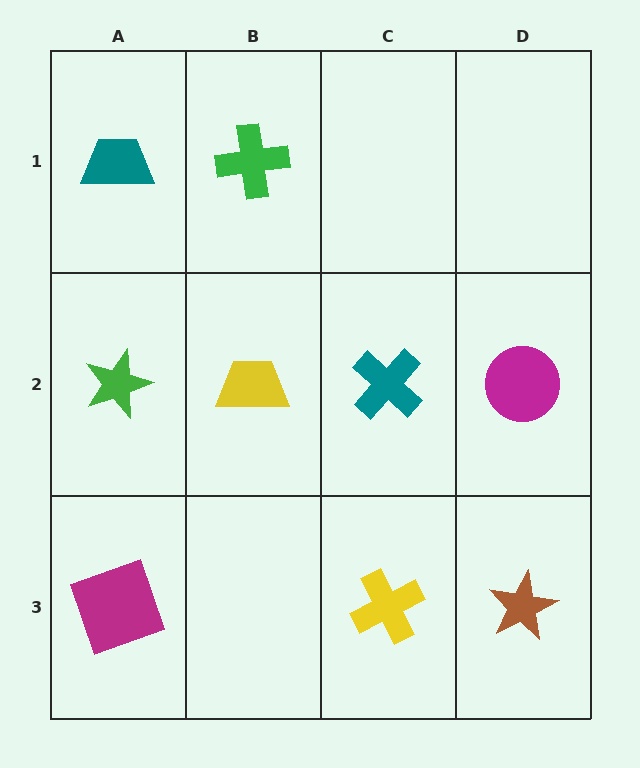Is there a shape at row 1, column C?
No, that cell is empty.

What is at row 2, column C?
A teal cross.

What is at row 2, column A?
A green star.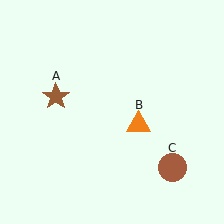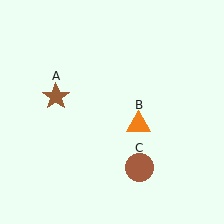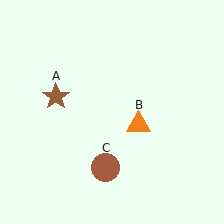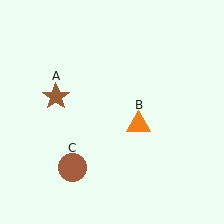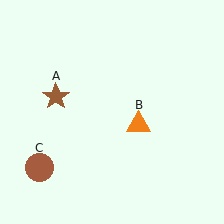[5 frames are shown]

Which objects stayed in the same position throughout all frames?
Brown star (object A) and orange triangle (object B) remained stationary.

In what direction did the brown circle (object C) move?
The brown circle (object C) moved left.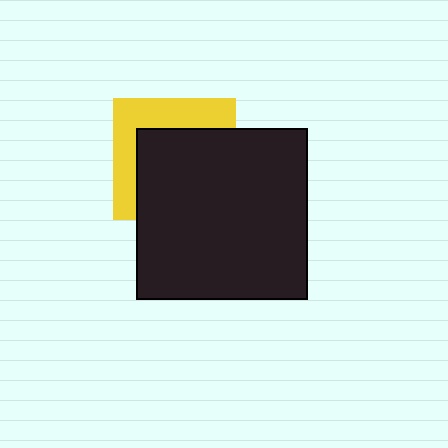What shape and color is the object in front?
The object in front is a black square.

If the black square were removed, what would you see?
You would see the complete yellow square.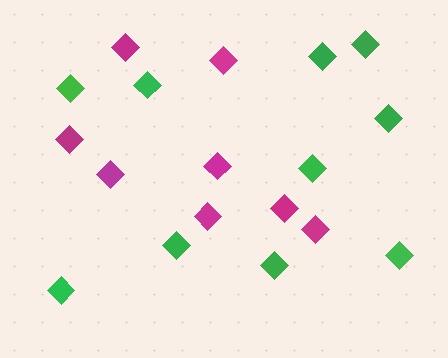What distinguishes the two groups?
There are 2 groups: one group of magenta diamonds (8) and one group of green diamonds (10).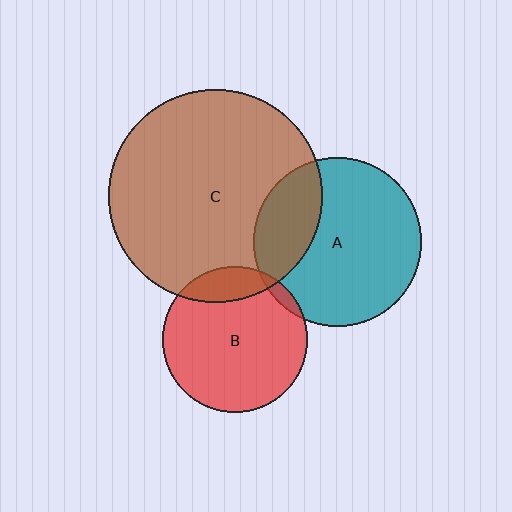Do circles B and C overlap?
Yes.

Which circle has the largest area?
Circle C (brown).